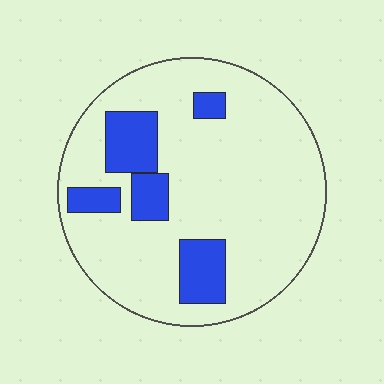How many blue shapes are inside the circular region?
5.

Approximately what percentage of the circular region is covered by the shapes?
Approximately 20%.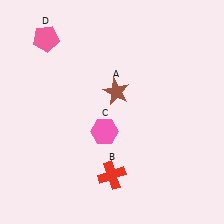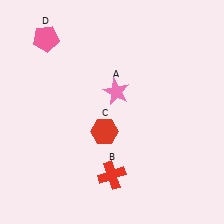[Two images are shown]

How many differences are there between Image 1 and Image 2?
There are 2 differences between the two images.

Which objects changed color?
A changed from brown to pink. C changed from pink to red.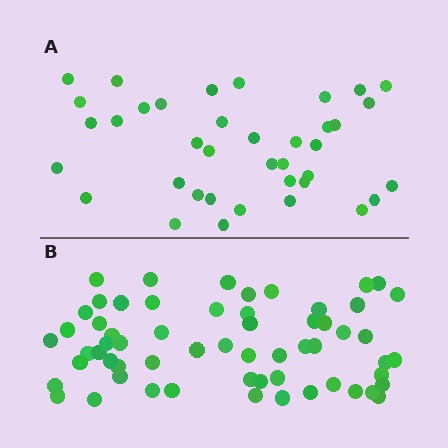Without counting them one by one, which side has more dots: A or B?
Region B (the bottom region) has more dots.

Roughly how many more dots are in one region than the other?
Region B has approximately 20 more dots than region A.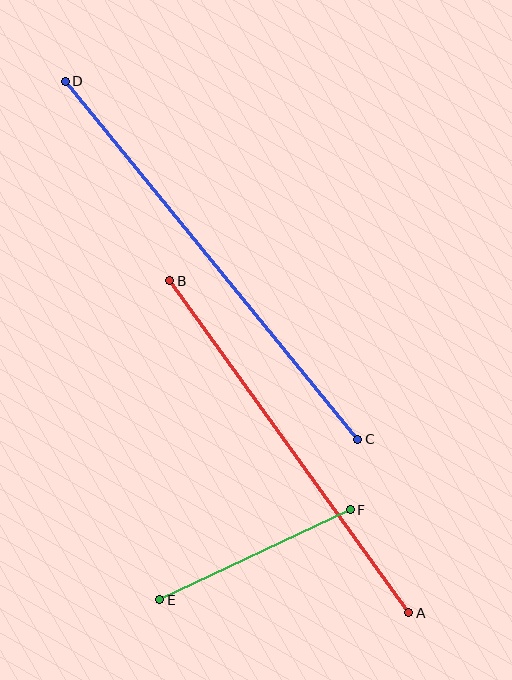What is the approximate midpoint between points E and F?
The midpoint is at approximately (255, 555) pixels.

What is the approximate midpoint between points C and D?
The midpoint is at approximately (211, 260) pixels.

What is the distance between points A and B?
The distance is approximately 409 pixels.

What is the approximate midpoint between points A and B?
The midpoint is at approximately (289, 447) pixels.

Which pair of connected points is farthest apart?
Points C and D are farthest apart.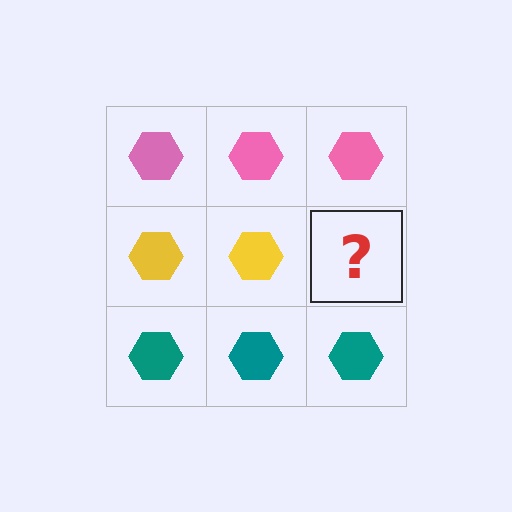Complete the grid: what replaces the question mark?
The question mark should be replaced with a yellow hexagon.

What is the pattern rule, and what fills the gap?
The rule is that each row has a consistent color. The gap should be filled with a yellow hexagon.